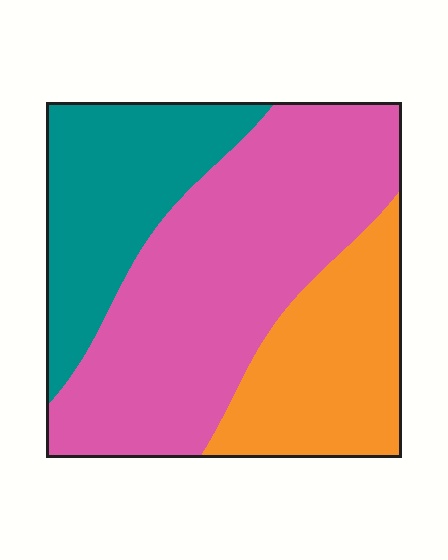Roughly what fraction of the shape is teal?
Teal covers roughly 25% of the shape.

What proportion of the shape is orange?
Orange takes up about one quarter (1/4) of the shape.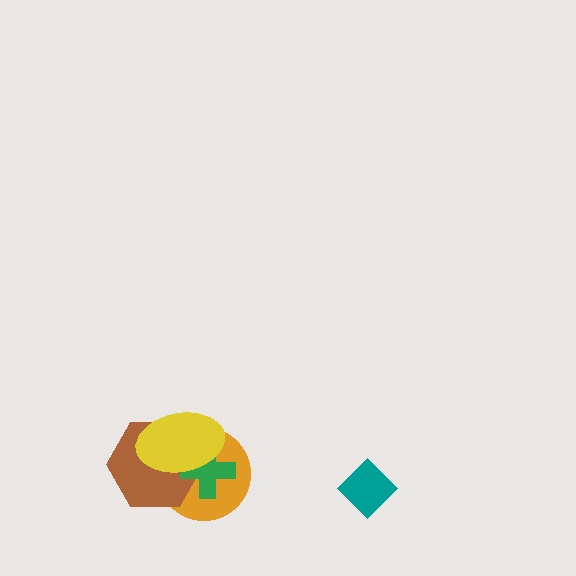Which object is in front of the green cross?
The yellow ellipse is in front of the green cross.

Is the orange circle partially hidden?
Yes, it is partially covered by another shape.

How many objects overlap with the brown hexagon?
3 objects overlap with the brown hexagon.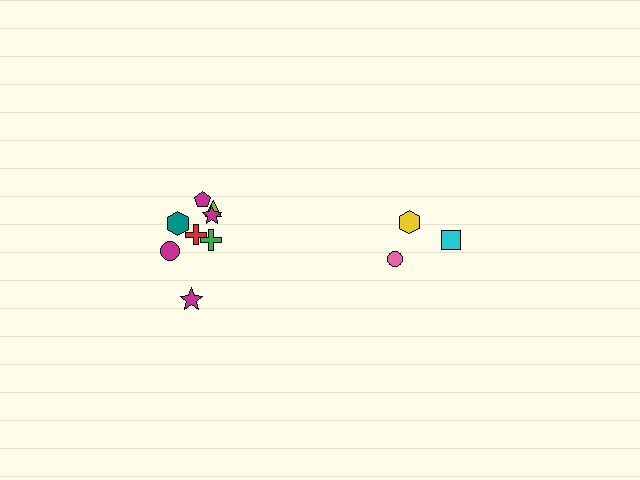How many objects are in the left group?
There are 8 objects.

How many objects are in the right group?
There are 3 objects.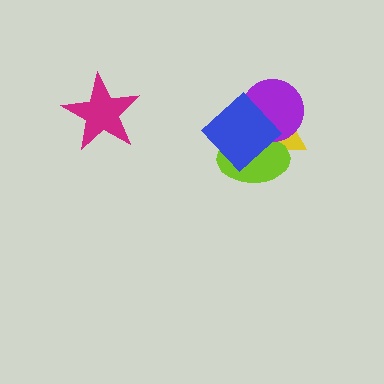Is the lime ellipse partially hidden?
Yes, it is partially covered by another shape.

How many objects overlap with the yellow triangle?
3 objects overlap with the yellow triangle.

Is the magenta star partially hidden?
No, no other shape covers it.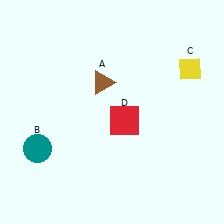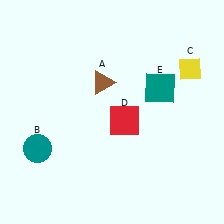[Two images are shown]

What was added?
A teal square (E) was added in Image 2.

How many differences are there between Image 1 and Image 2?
There is 1 difference between the two images.